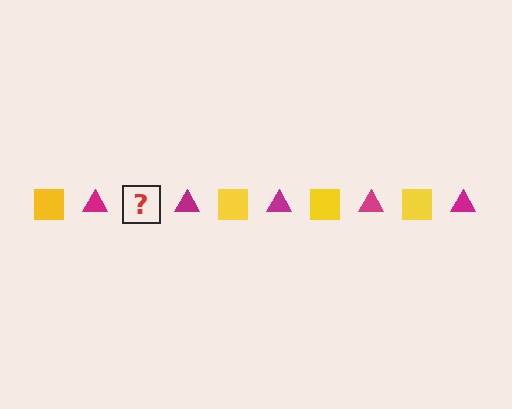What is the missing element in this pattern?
The missing element is a yellow square.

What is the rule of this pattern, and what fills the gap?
The rule is that the pattern alternates between yellow square and magenta triangle. The gap should be filled with a yellow square.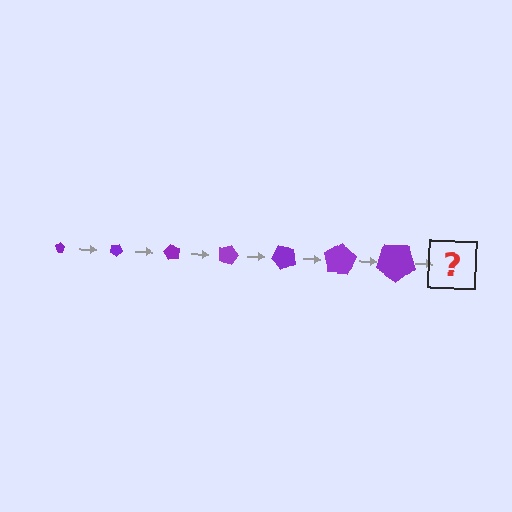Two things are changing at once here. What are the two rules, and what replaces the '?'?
The two rules are that the pentagon grows larger each step and it rotates 30 degrees each step. The '?' should be a pentagon, larger than the previous one and rotated 210 degrees from the start.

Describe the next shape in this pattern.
It should be a pentagon, larger than the previous one and rotated 210 degrees from the start.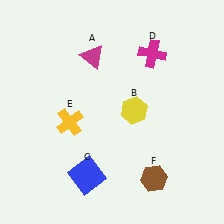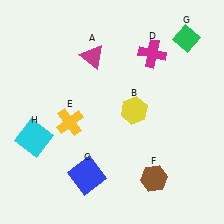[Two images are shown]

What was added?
A green diamond (G), a cyan square (H) were added in Image 2.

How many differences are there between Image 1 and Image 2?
There are 2 differences between the two images.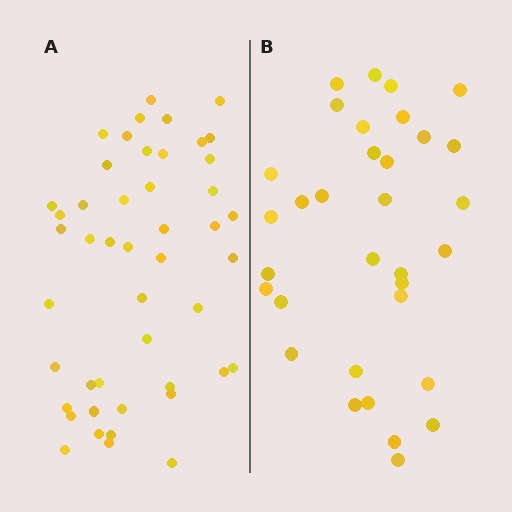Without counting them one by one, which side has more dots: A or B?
Region A (the left region) has more dots.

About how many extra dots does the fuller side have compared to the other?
Region A has approximately 15 more dots than region B.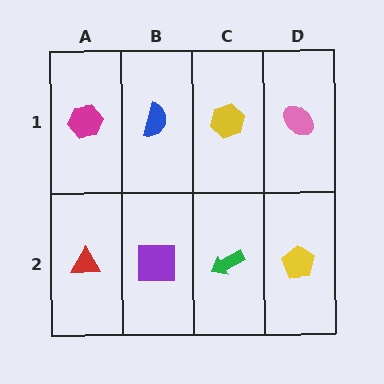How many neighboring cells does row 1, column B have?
3.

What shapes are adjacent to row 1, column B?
A purple square (row 2, column B), a magenta hexagon (row 1, column A), a yellow hexagon (row 1, column C).